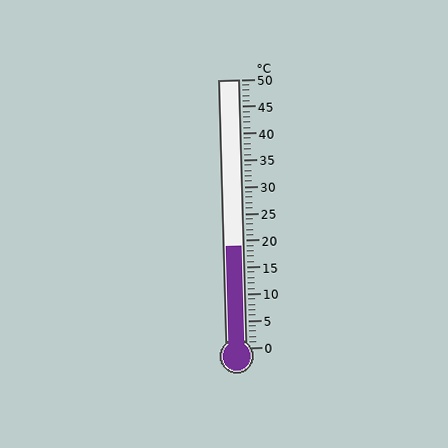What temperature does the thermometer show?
The thermometer shows approximately 19°C.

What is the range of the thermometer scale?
The thermometer scale ranges from 0°C to 50°C.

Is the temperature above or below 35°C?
The temperature is below 35°C.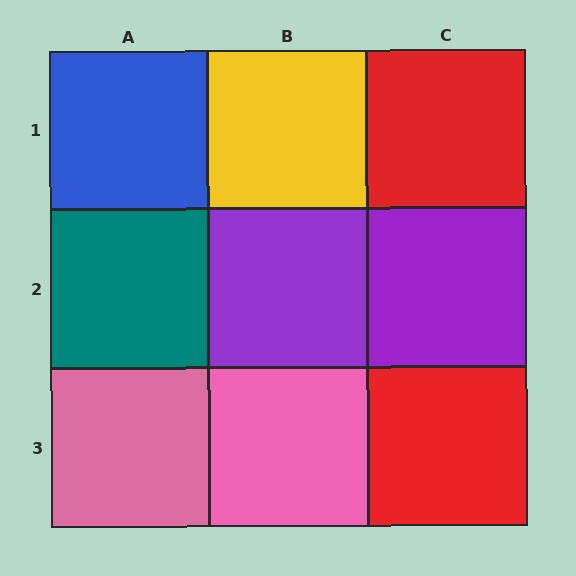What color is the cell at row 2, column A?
Teal.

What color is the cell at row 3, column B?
Pink.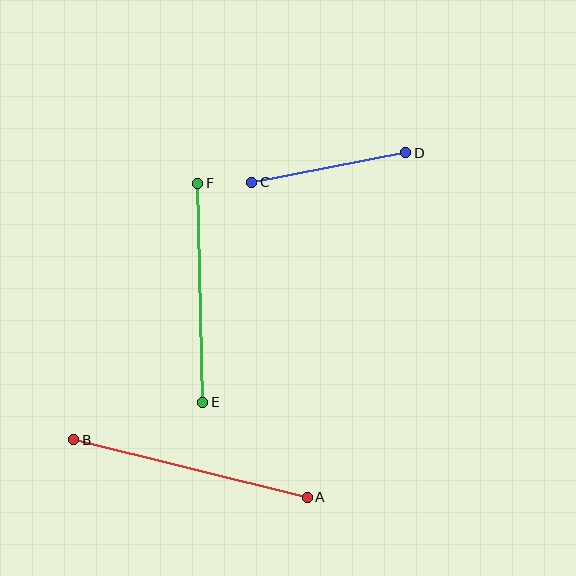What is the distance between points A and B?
The distance is approximately 240 pixels.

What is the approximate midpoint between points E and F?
The midpoint is at approximately (200, 293) pixels.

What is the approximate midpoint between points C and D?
The midpoint is at approximately (329, 168) pixels.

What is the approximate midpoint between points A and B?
The midpoint is at approximately (190, 469) pixels.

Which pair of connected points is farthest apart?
Points A and B are farthest apart.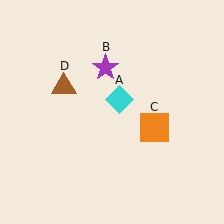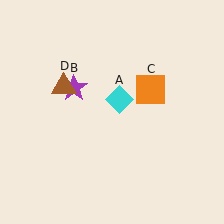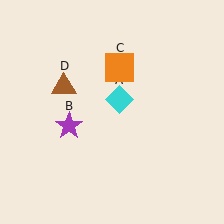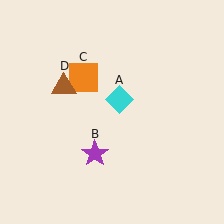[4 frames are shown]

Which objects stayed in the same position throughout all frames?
Cyan diamond (object A) and brown triangle (object D) remained stationary.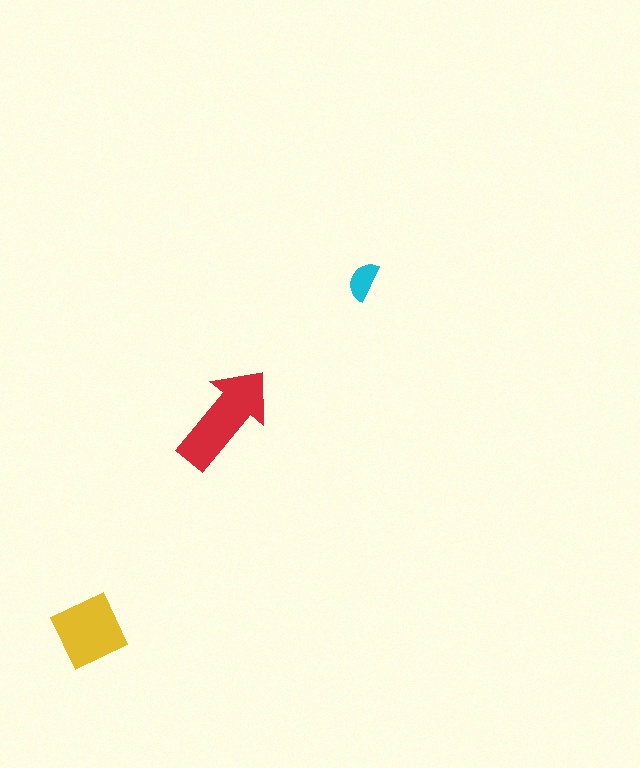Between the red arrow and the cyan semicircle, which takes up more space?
The red arrow.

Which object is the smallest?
The cyan semicircle.